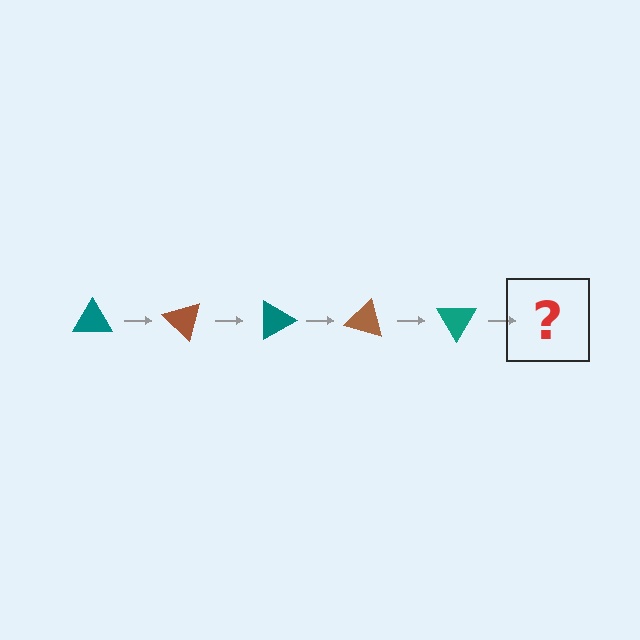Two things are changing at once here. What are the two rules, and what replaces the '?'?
The two rules are that it rotates 45 degrees each step and the color cycles through teal and brown. The '?' should be a brown triangle, rotated 225 degrees from the start.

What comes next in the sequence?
The next element should be a brown triangle, rotated 225 degrees from the start.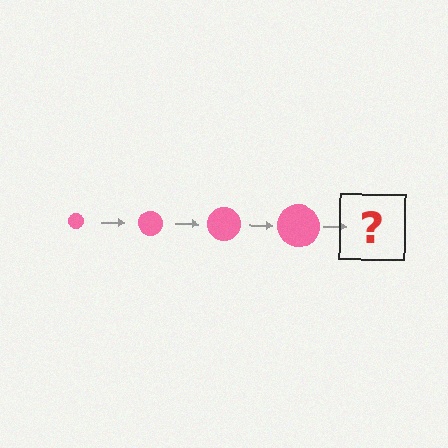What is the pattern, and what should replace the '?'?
The pattern is that the circle gets progressively larger each step. The '?' should be a pink circle, larger than the previous one.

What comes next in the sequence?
The next element should be a pink circle, larger than the previous one.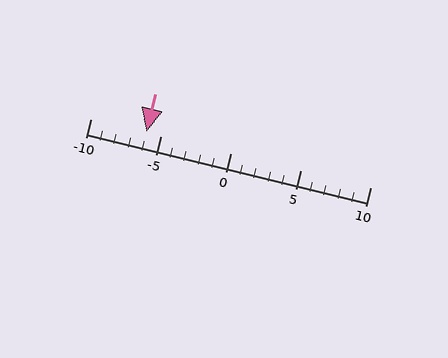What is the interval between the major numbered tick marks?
The major tick marks are spaced 5 units apart.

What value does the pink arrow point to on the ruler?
The pink arrow points to approximately -6.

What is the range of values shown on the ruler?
The ruler shows values from -10 to 10.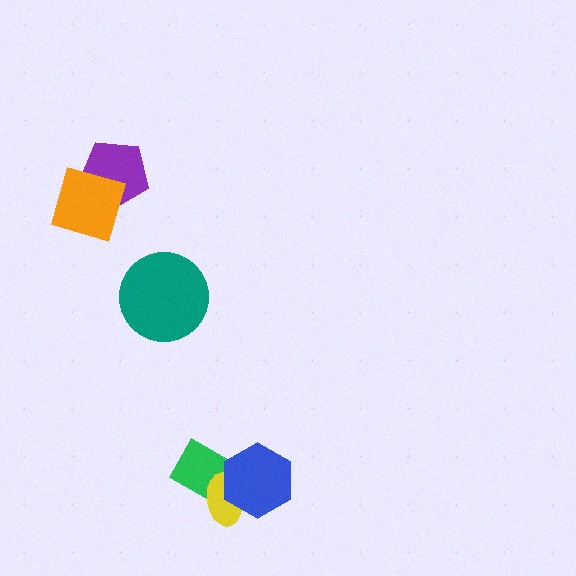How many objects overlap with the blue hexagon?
2 objects overlap with the blue hexagon.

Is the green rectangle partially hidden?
Yes, it is partially covered by another shape.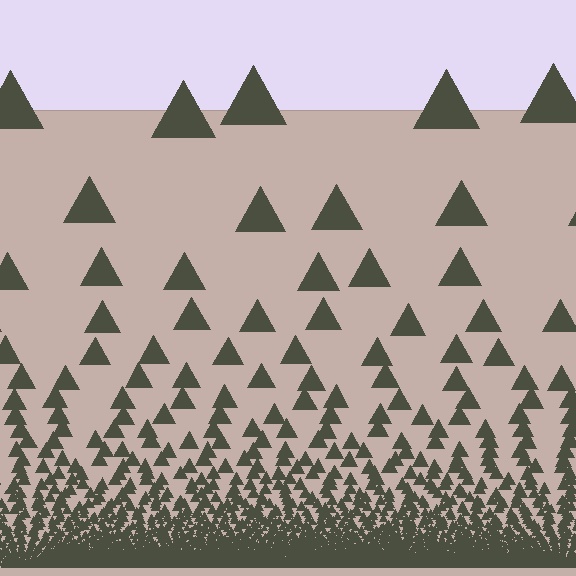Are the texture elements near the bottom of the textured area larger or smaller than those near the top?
Smaller. The gradient is inverted — elements near the bottom are smaller and denser.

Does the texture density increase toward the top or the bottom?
Density increases toward the bottom.